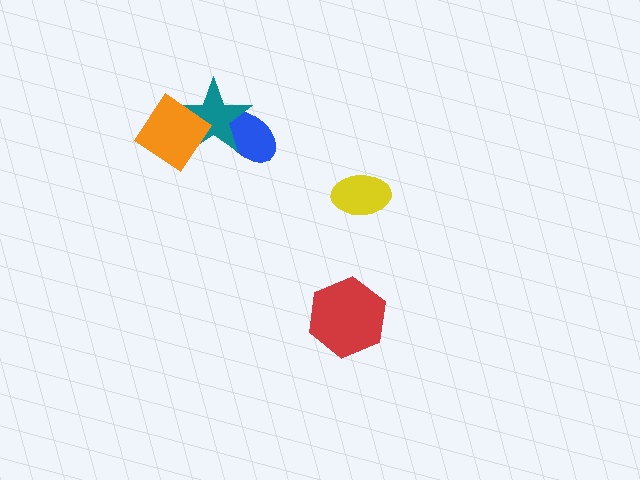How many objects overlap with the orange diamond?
1 object overlaps with the orange diamond.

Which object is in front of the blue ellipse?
The teal star is in front of the blue ellipse.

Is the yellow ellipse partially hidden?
No, no other shape covers it.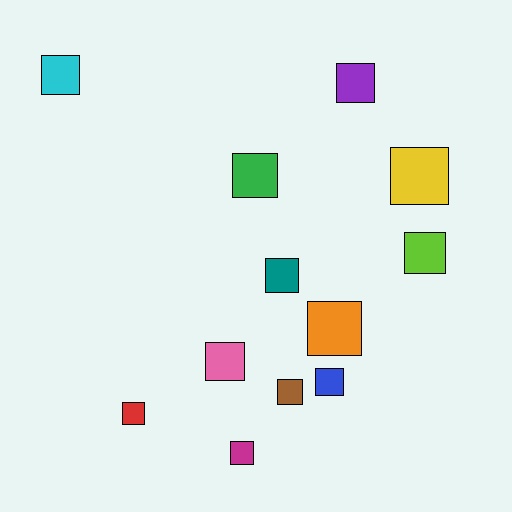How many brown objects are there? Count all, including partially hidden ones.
There is 1 brown object.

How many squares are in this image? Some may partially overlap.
There are 12 squares.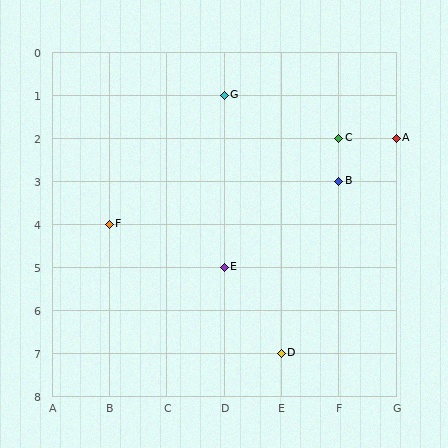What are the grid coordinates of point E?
Point E is at grid coordinates (D, 5).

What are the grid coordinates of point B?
Point B is at grid coordinates (F, 3).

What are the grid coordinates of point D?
Point D is at grid coordinates (E, 7).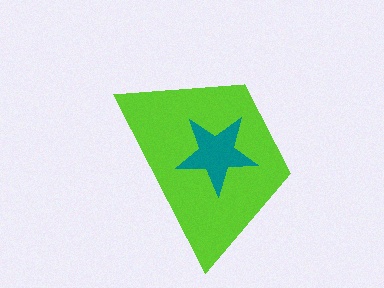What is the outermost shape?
The lime trapezoid.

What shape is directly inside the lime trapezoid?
The teal star.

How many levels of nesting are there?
2.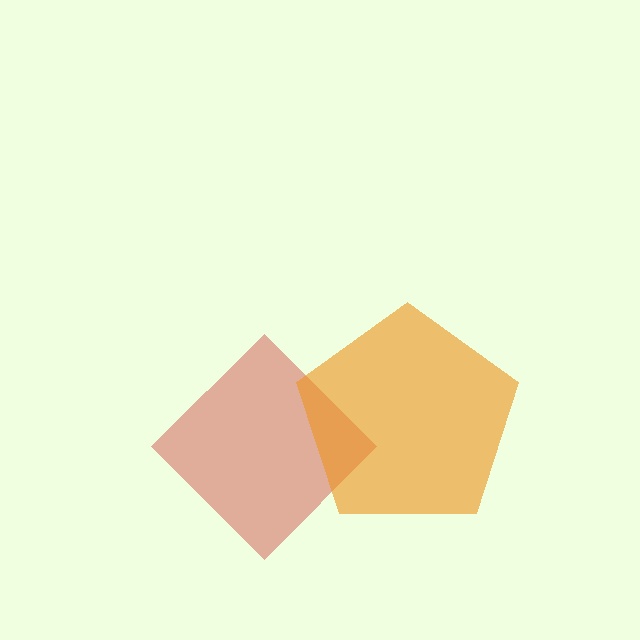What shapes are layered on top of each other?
The layered shapes are: a red diamond, an orange pentagon.